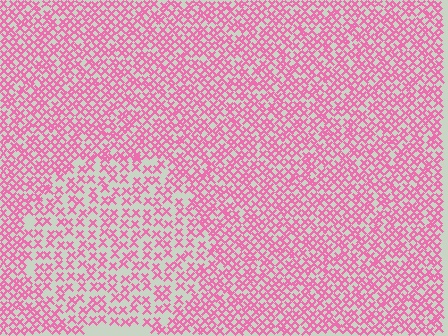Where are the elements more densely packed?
The elements are more densely packed outside the circle boundary.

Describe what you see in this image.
The image contains small pink elements arranged at two different densities. A circle-shaped region is visible where the elements are less densely packed than the surrounding area.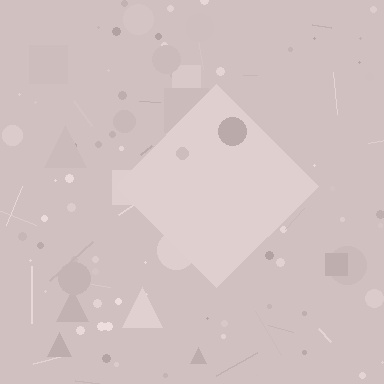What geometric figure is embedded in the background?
A diamond is embedded in the background.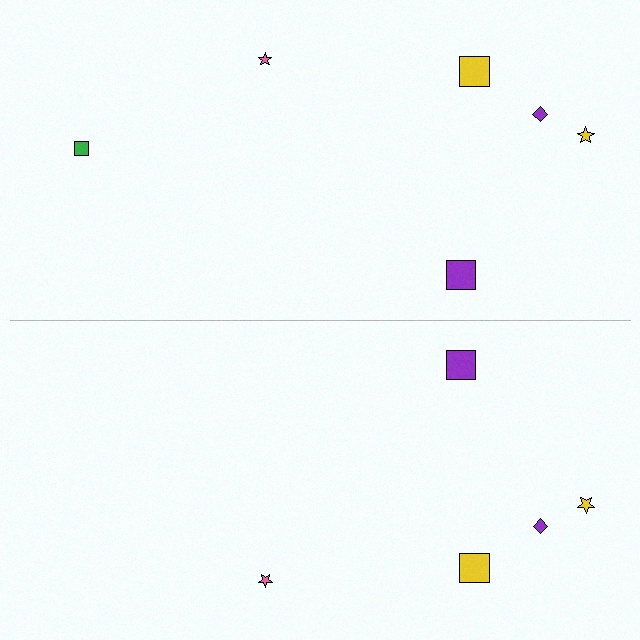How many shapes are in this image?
There are 11 shapes in this image.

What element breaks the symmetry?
A green square is missing from the bottom side.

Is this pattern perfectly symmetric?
No, the pattern is not perfectly symmetric. A green square is missing from the bottom side.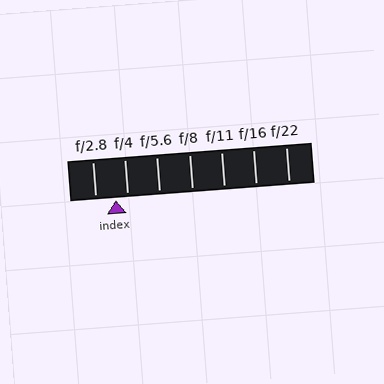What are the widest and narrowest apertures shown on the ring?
The widest aperture shown is f/2.8 and the narrowest is f/22.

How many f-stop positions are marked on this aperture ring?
There are 7 f-stop positions marked.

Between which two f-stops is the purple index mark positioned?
The index mark is between f/2.8 and f/4.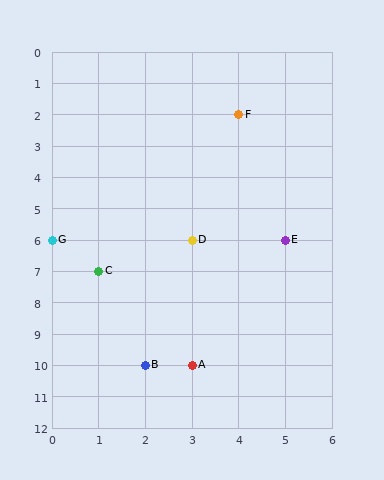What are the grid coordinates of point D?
Point D is at grid coordinates (3, 6).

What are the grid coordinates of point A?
Point A is at grid coordinates (3, 10).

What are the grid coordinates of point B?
Point B is at grid coordinates (2, 10).